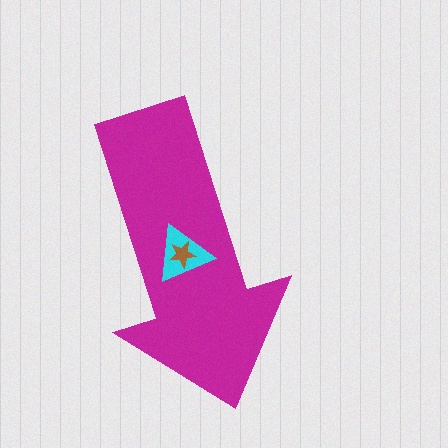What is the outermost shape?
The magenta arrow.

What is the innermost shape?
The brown star.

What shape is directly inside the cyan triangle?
The brown star.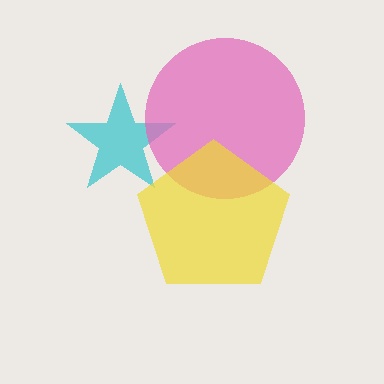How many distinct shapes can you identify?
There are 3 distinct shapes: a cyan star, a pink circle, a yellow pentagon.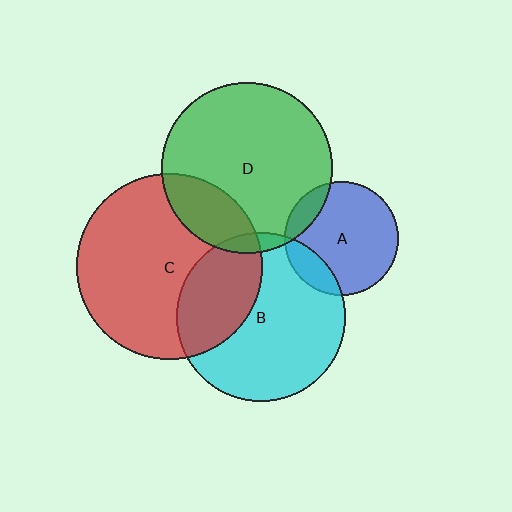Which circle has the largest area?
Circle C (red).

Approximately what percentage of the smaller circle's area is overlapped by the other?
Approximately 15%.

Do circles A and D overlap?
Yes.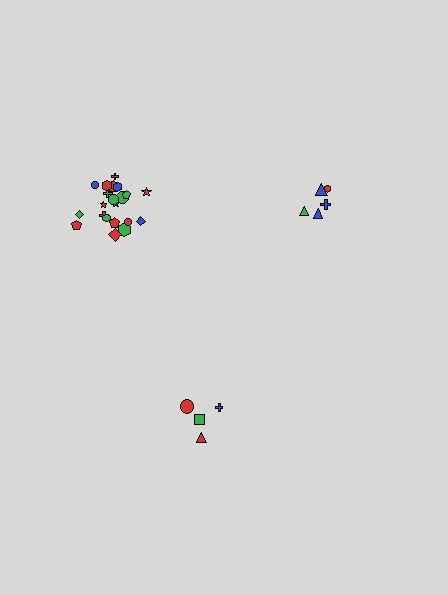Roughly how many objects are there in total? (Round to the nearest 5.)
Roughly 30 objects in total.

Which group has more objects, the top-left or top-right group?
The top-left group.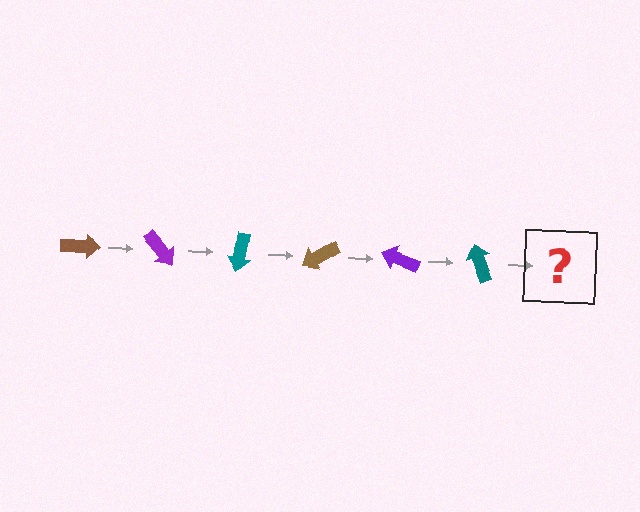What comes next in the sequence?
The next element should be a brown arrow, rotated 300 degrees from the start.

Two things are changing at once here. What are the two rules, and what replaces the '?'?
The two rules are that it rotates 50 degrees each step and the color cycles through brown, purple, and teal. The '?' should be a brown arrow, rotated 300 degrees from the start.